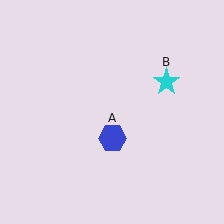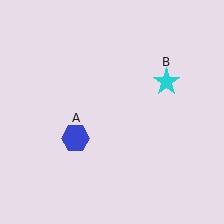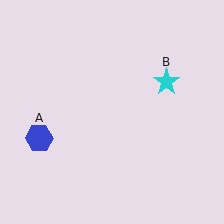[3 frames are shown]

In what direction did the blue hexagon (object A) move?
The blue hexagon (object A) moved left.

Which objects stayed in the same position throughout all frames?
Cyan star (object B) remained stationary.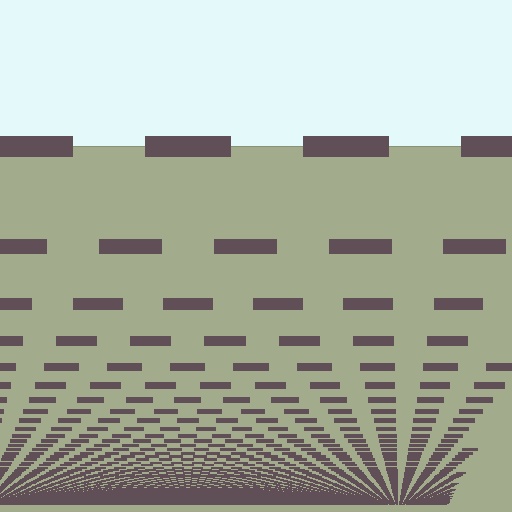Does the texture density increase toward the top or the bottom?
Density increases toward the bottom.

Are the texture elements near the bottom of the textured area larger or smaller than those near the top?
Smaller. The gradient is inverted — elements near the bottom are smaller and denser.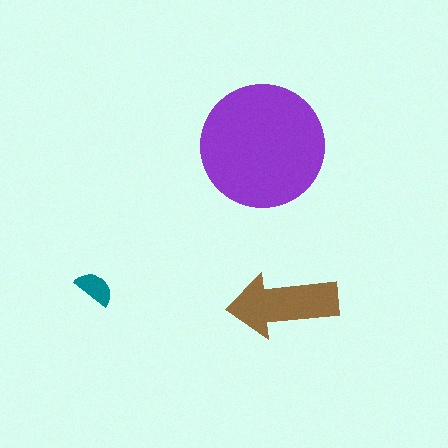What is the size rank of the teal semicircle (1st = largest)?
3rd.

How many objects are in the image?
There are 3 objects in the image.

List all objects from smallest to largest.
The teal semicircle, the brown arrow, the purple circle.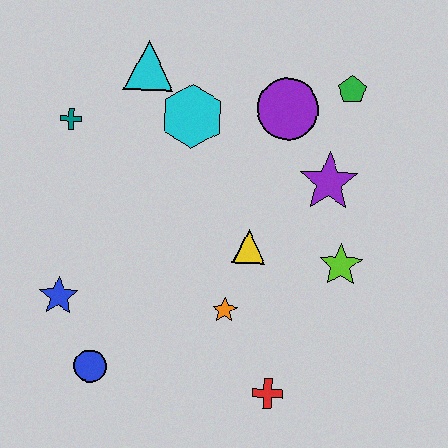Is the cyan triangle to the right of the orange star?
No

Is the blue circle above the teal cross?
No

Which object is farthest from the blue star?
The green pentagon is farthest from the blue star.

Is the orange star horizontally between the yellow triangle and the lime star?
No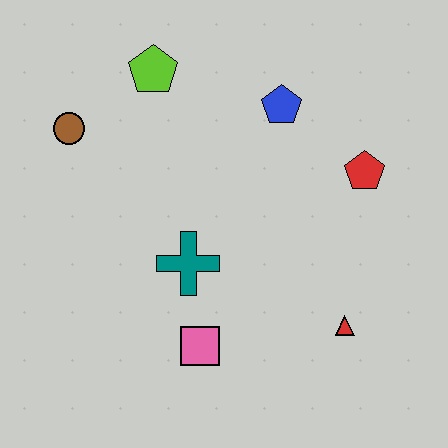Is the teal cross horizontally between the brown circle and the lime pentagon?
No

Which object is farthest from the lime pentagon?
The red triangle is farthest from the lime pentagon.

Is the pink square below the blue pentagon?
Yes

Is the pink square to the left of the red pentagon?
Yes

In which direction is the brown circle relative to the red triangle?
The brown circle is to the left of the red triangle.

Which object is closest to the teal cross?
The pink square is closest to the teal cross.